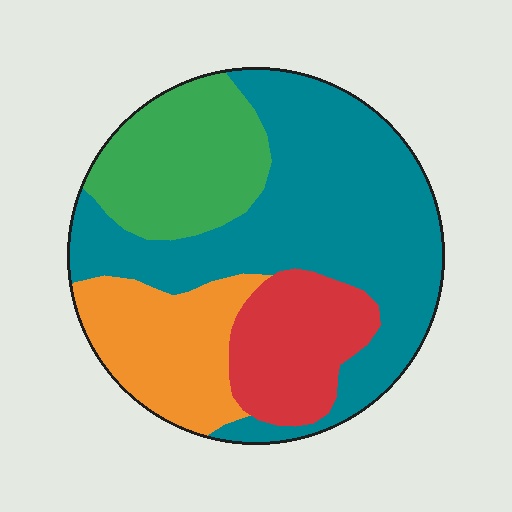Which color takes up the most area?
Teal, at roughly 45%.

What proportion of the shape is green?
Green covers around 20% of the shape.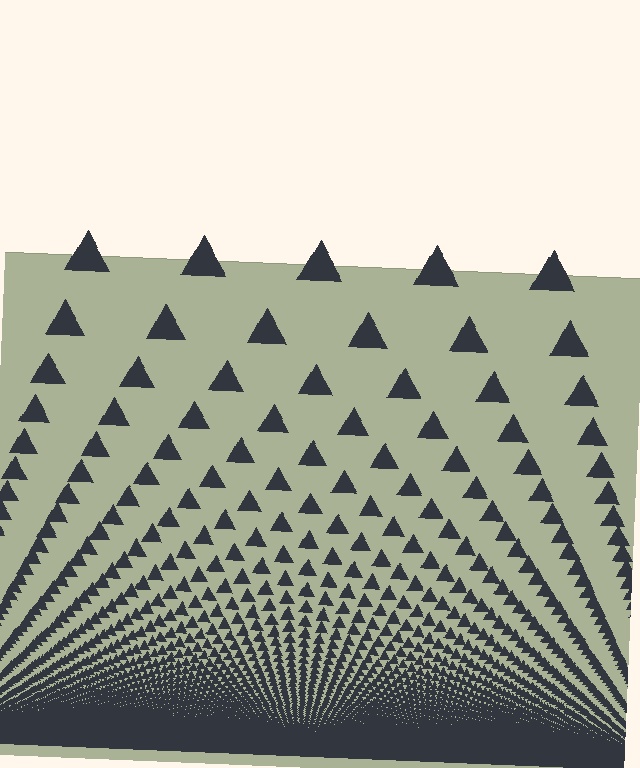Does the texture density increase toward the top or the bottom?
Density increases toward the bottom.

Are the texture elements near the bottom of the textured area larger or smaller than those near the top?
Smaller. The gradient is inverted — elements near the bottom are smaller and denser.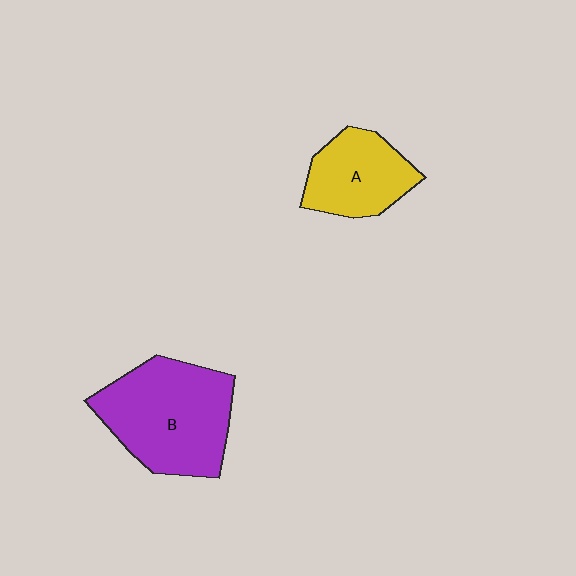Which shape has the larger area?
Shape B (purple).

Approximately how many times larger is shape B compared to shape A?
Approximately 1.6 times.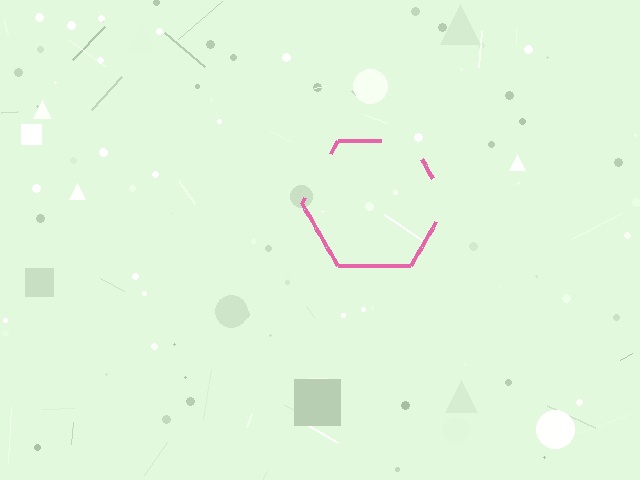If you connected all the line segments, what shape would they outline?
They would outline a hexagon.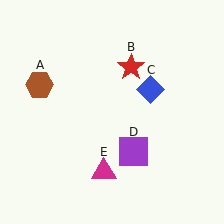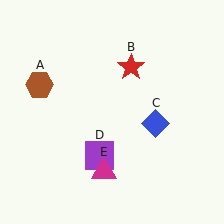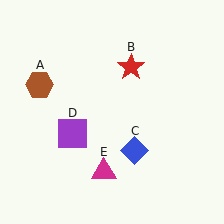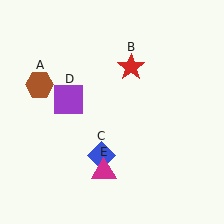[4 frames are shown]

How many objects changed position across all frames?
2 objects changed position: blue diamond (object C), purple square (object D).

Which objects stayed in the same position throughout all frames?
Brown hexagon (object A) and red star (object B) and magenta triangle (object E) remained stationary.